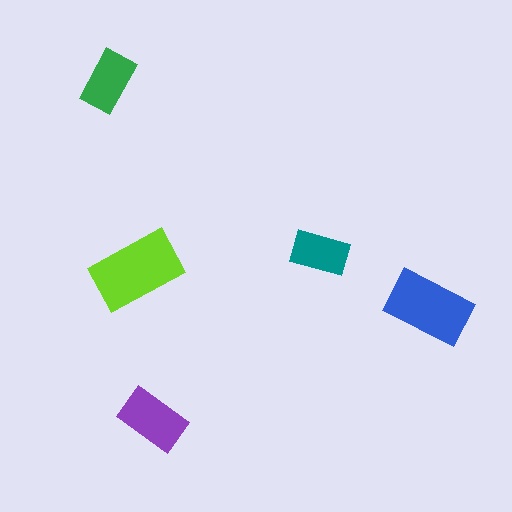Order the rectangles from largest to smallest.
the lime one, the blue one, the purple one, the green one, the teal one.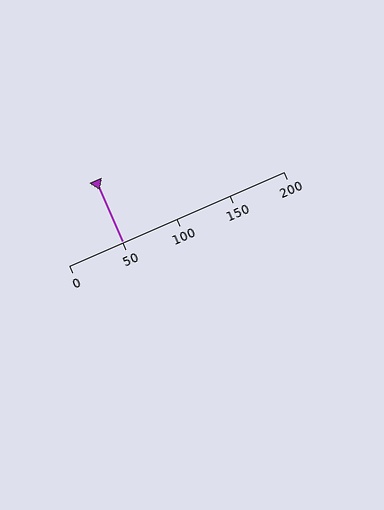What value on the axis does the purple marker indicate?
The marker indicates approximately 50.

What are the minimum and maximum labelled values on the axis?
The axis runs from 0 to 200.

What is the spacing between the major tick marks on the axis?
The major ticks are spaced 50 apart.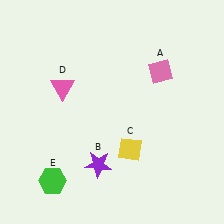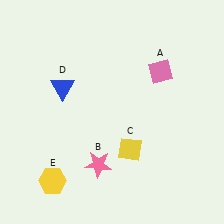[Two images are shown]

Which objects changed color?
B changed from purple to pink. D changed from pink to blue. E changed from green to yellow.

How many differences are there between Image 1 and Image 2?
There are 3 differences between the two images.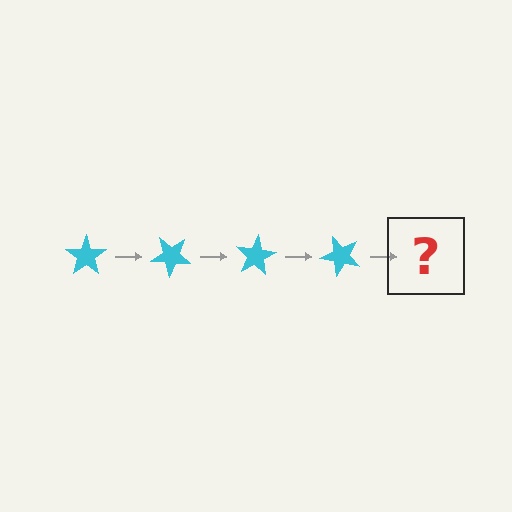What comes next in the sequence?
The next element should be a cyan star rotated 160 degrees.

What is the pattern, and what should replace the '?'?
The pattern is that the star rotates 40 degrees each step. The '?' should be a cyan star rotated 160 degrees.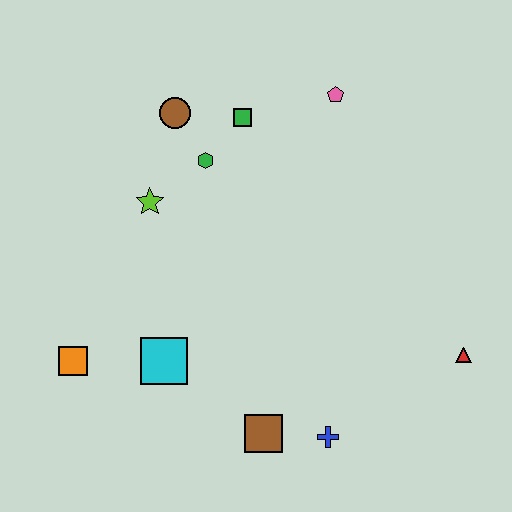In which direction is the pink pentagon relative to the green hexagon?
The pink pentagon is to the right of the green hexagon.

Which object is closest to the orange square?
The cyan square is closest to the orange square.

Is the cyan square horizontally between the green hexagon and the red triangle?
No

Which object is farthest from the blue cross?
The brown circle is farthest from the blue cross.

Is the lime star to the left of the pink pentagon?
Yes